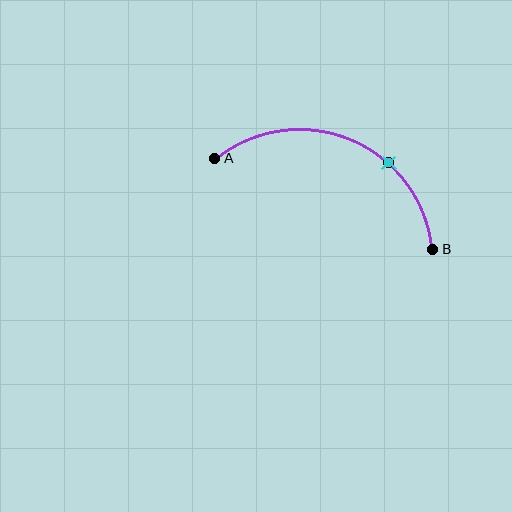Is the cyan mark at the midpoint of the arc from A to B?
No. The cyan mark lies on the arc but is closer to endpoint B. The arc midpoint would be at the point on the curve equidistant along the arc from both A and B.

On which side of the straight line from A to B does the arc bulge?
The arc bulges above the straight line connecting A and B.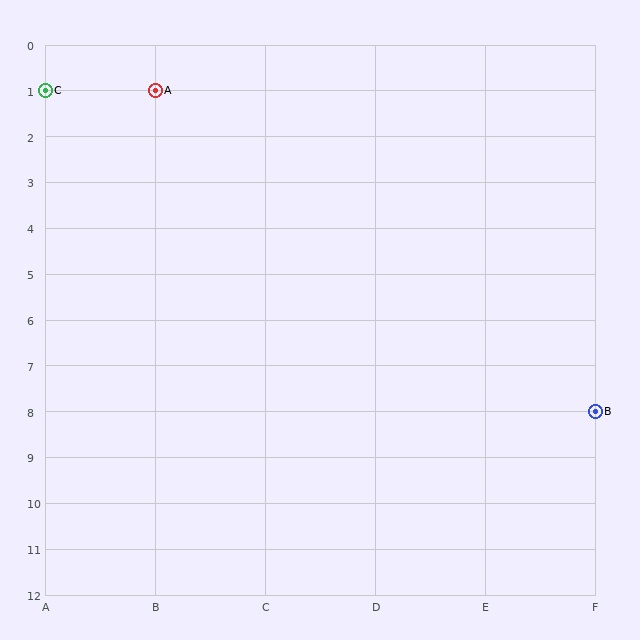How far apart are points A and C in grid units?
Points A and C are 1 column apart.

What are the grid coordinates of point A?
Point A is at grid coordinates (B, 1).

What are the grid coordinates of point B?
Point B is at grid coordinates (F, 8).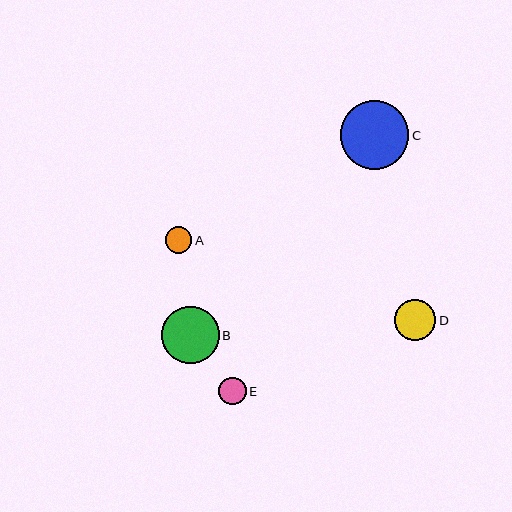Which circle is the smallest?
Circle A is the smallest with a size of approximately 26 pixels.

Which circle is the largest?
Circle C is the largest with a size of approximately 69 pixels.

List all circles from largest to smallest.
From largest to smallest: C, B, D, E, A.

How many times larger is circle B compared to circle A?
Circle B is approximately 2.2 times the size of circle A.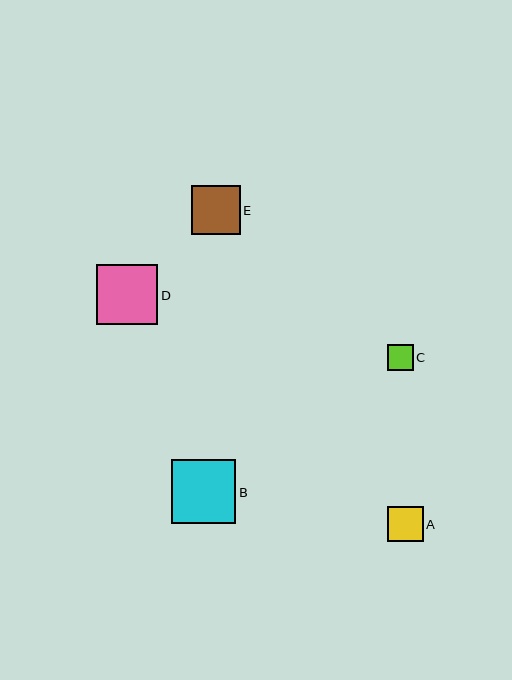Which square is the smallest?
Square C is the smallest with a size of approximately 26 pixels.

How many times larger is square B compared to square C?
Square B is approximately 2.5 times the size of square C.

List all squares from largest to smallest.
From largest to smallest: B, D, E, A, C.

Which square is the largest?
Square B is the largest with a size of approximately 64 pixels.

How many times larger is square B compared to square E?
Square B is approximately 1.3 times the size of square E.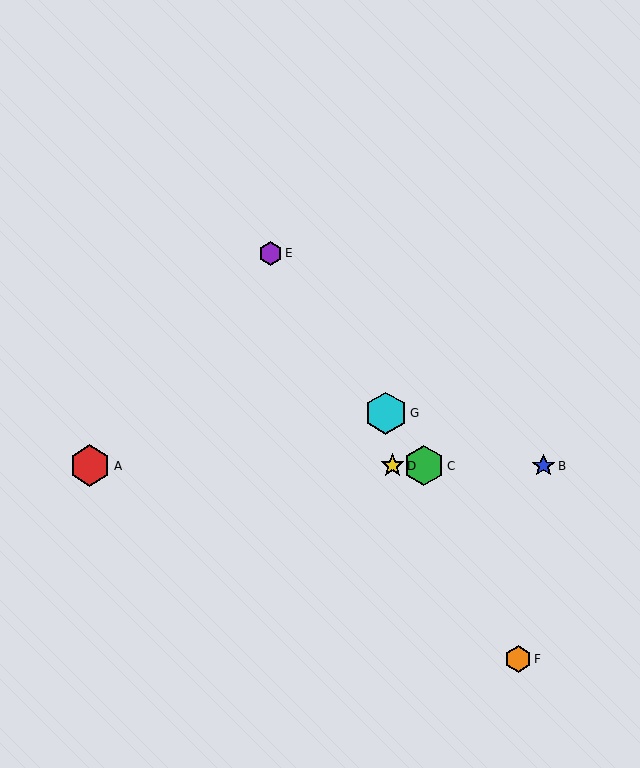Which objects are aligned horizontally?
Objects A, B, C, D are aligned horizontally.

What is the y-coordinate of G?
Object G is at y≈413.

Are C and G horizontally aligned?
No, C is at y≈466 and G is at y≈413.